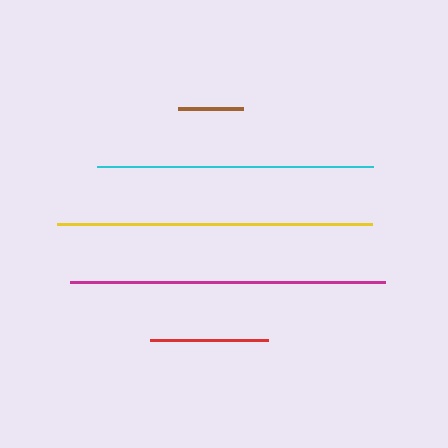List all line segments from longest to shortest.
From longest to shortest: magenta, yellow, cyan, red, brown.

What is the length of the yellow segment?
The yellow segment is approximately 314 pixels long.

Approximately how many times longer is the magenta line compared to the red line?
The magenta line is approximately 2.7 times the length of the red line.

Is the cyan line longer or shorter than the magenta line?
The magenta line is longer than the cyan line.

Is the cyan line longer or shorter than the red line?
The cyan line is longer than the red line.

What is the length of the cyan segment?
The cyan segment is approximately 276 pixels long.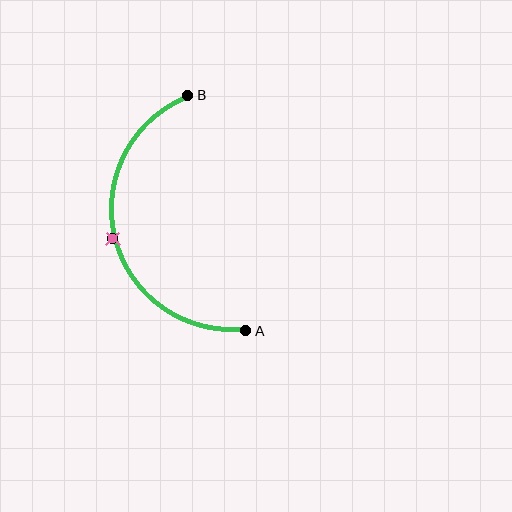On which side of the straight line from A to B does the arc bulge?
The arc bulges to the left of the straight line connecting A and B.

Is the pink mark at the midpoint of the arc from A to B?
Yes. The pink mark lies on the arc at equal arc-length from both A and B — it is the arc midpoint.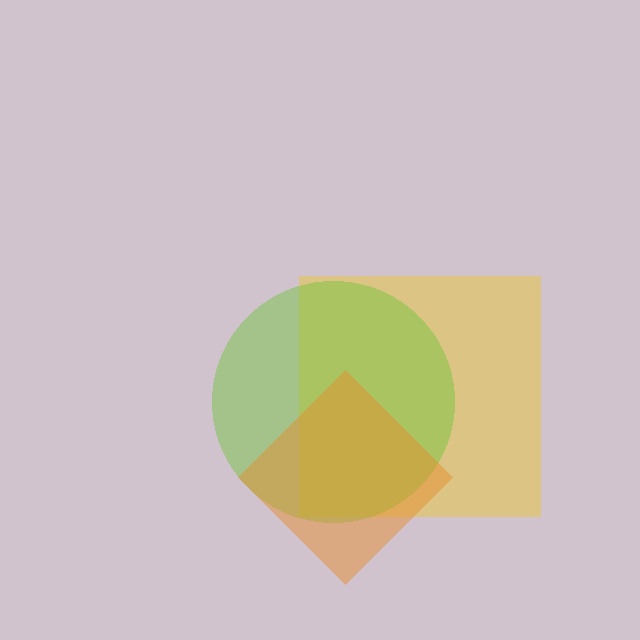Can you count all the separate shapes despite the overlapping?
Yes, there are 3 separate shapes.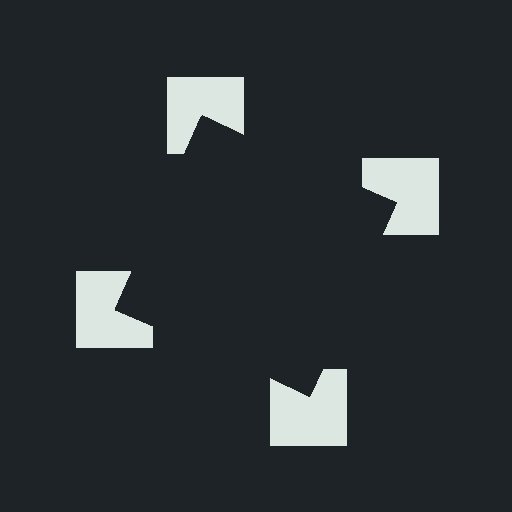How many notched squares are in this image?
There are 4 — one at each vertex of the illusory square.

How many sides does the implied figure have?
4 sides.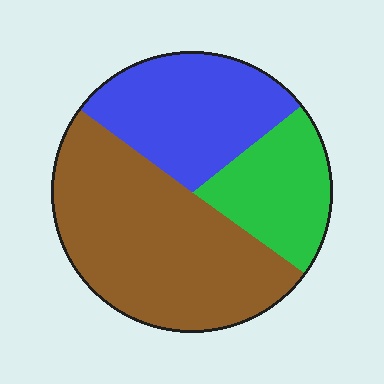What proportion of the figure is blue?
Blue covers around 30% of the figure.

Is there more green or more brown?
Brown.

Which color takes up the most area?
Brown, at roughly 50%.